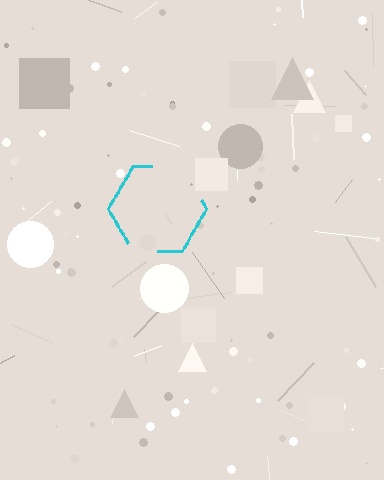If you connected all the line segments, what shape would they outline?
They would outline a hexagon.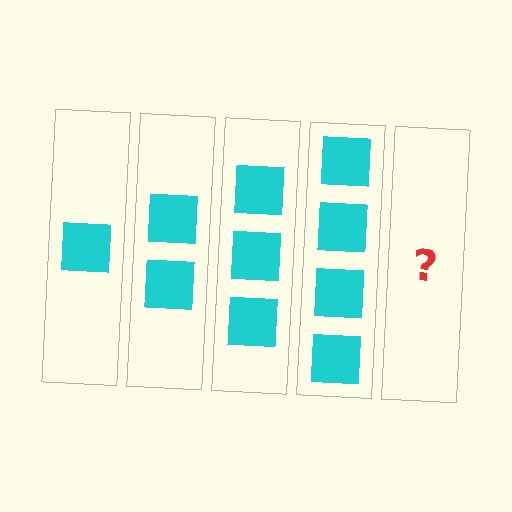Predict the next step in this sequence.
The next step is 5 squares.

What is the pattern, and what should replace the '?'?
The pattern is that each step adds one more square. The '?' should be 5 squares.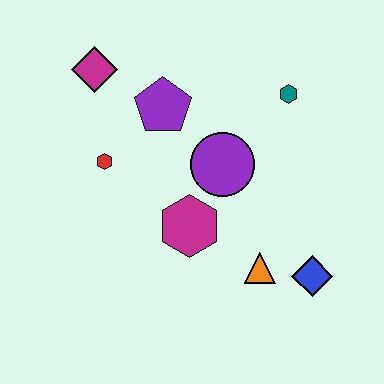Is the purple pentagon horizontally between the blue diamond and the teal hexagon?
No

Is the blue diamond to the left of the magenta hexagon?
No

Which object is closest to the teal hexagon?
The purple circle is closest to the teal hexagon.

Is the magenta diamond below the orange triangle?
No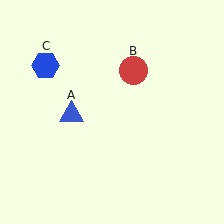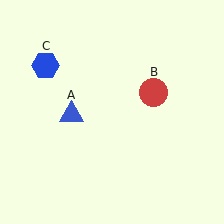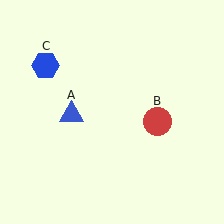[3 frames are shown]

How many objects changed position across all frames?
1 object changed position: red circle (object B).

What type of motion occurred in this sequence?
The red circle (object B) rotated clockwise around the center of the scene.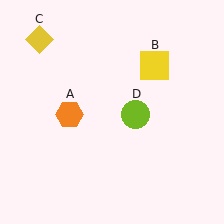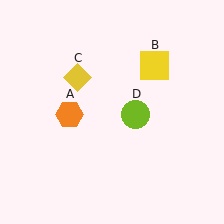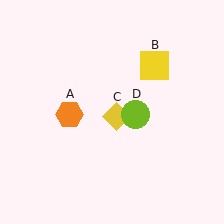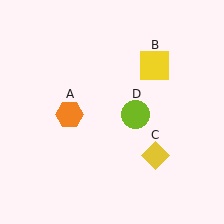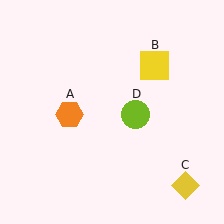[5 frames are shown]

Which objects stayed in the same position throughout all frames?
Orange hexagon (object A) and yellow square (object B) and lime circle (object D) remained stationary.